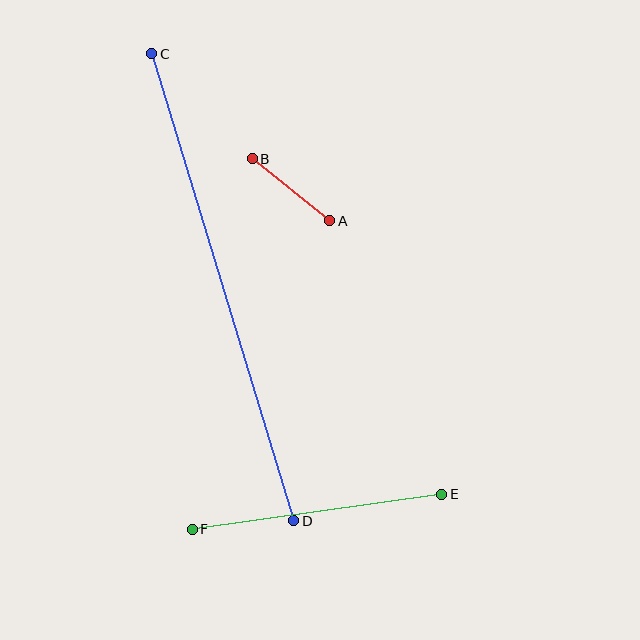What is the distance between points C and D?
The distance is approximately 488 pixels.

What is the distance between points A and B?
The distance is approximately 99 pixels.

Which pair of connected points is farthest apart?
Points C and D are farthest apart.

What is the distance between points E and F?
The distance is approximately 252 pixels.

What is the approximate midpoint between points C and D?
The midpoint is at approximately (223, 287) pixels.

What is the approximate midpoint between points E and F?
The midpoint is at approximately (317, 512) pixels.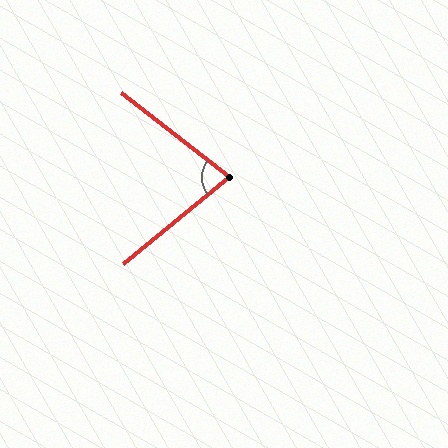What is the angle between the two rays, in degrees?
Approximately 77 degrees.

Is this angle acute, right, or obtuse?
It is acute.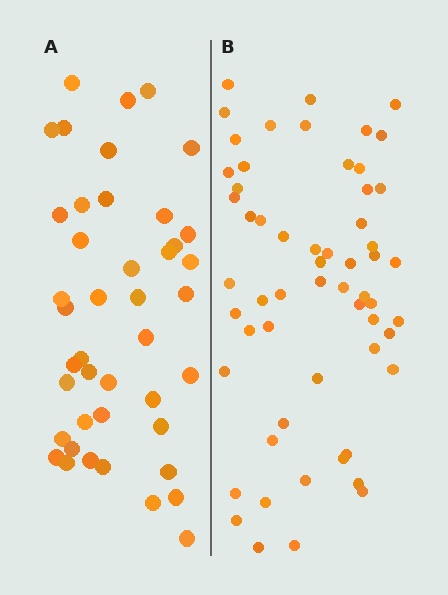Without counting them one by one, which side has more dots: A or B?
Region B (the right region) has more dots.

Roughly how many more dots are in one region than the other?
Region B has approximately 15 more dots than region A.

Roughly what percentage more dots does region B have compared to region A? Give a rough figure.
About 35% more.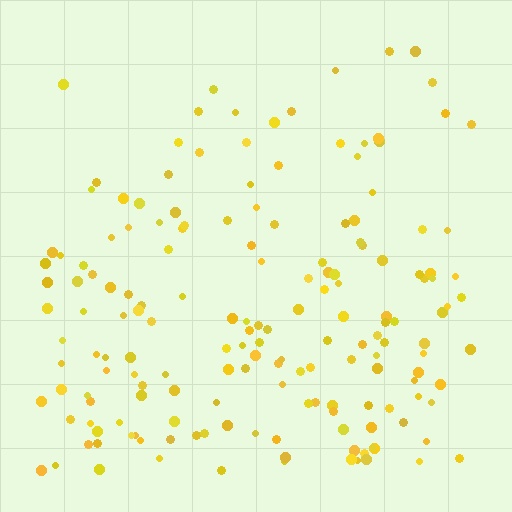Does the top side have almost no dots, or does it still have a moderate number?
Still a moderate number, just noticeably fewer than the bottom.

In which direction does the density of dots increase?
From top to bottom, with the bottom side densest.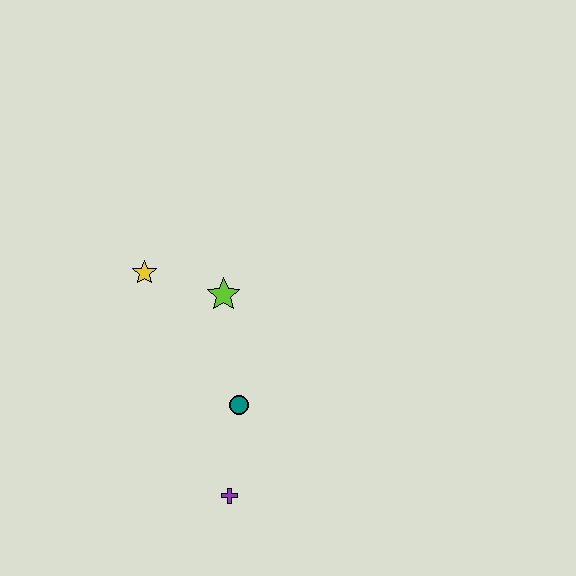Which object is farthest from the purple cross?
The yellow star is farthest from the purple cross.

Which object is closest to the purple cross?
The teal circle is closest to the purple cross.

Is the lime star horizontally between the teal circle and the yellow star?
Yes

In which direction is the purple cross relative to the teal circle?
The purple cross is below the teal circle.